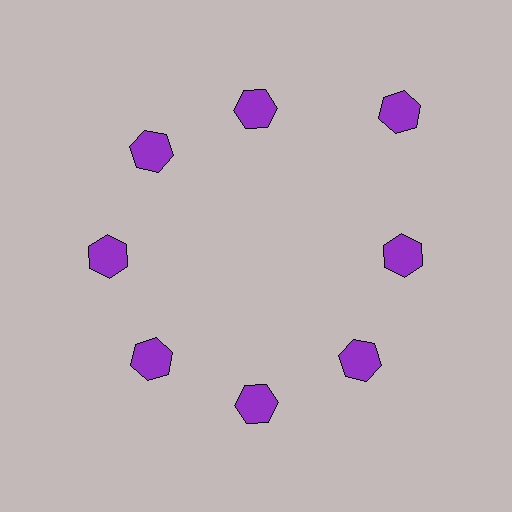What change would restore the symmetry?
The symmetry would be restored by moving it inward, back onto the ring so that all 8 hexagons sit at equal angles and equal distance from the center.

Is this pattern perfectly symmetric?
No. The 8 purple hexagons are arranged in a ring, but one element near the 2 o'clock position is pushed outward from the center, breaking the 8-fold rotational symmetry.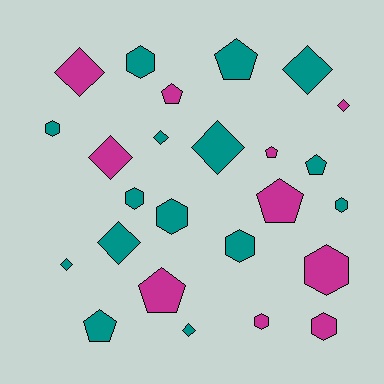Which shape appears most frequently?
Diamond, with 9 objects.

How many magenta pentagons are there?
There are 4 magenta pentagons.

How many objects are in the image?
There are 25 objects.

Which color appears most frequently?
Teal, with 15 objects.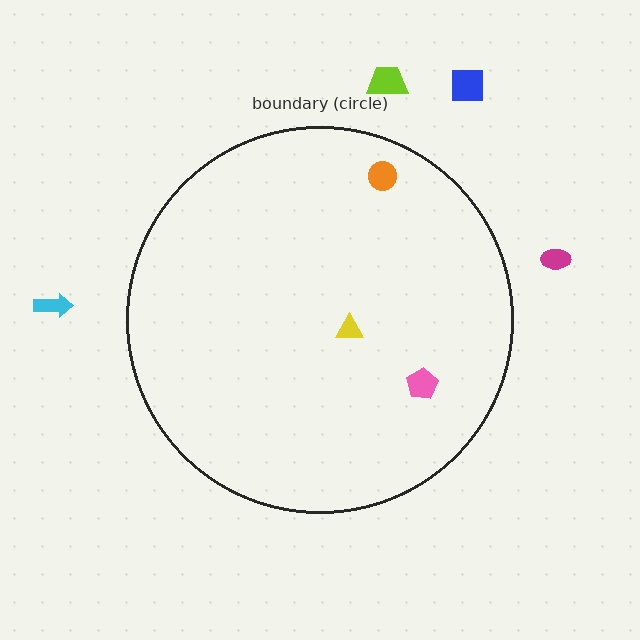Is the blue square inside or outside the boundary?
Outside.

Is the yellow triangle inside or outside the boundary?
Inside.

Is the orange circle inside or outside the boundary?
Inside.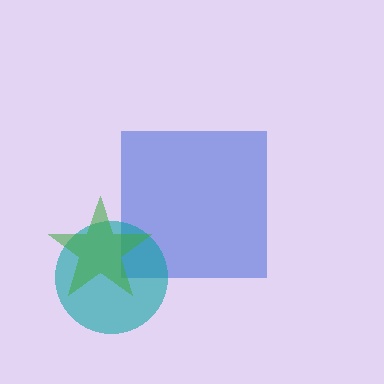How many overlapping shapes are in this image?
There are 3 overlapping shapes in the image.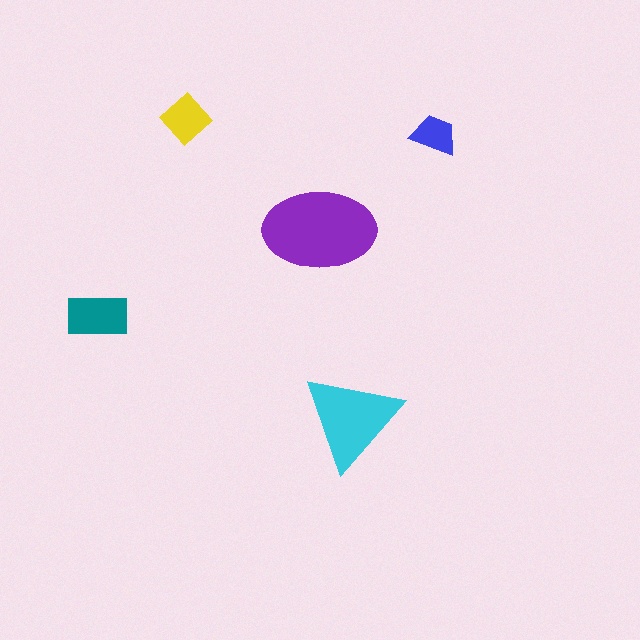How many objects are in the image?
There are 5 objects in the image.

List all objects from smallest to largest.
The blue trapezoid, the yellow diamond, the teal rectangle, the cyan triangle, the purple ellipse.